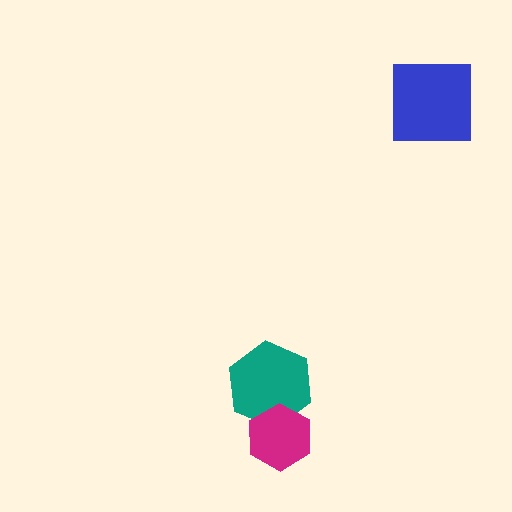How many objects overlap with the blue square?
0 objects overlap with the blue square.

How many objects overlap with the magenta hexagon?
1 object overlaps with the magenta hexagon.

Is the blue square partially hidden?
No, no other shape covers it.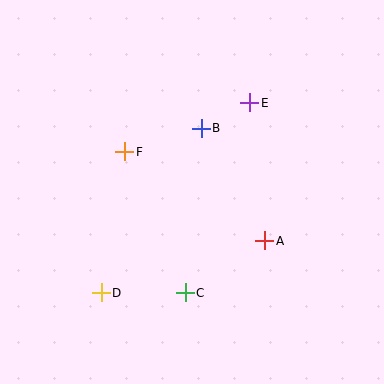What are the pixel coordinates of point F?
Point F is at (125, 152).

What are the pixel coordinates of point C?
Point C is at (185, 293).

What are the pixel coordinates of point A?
Point A is at (265, 241).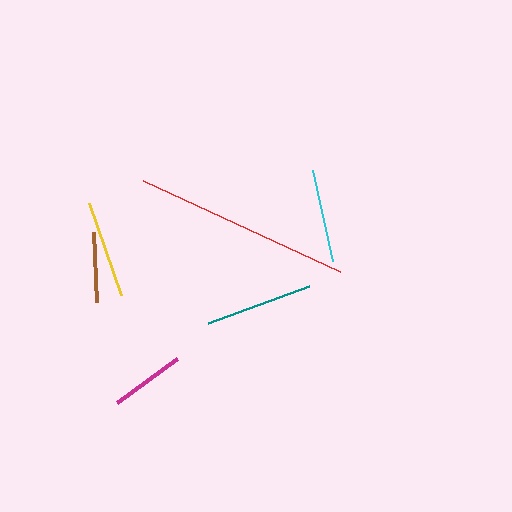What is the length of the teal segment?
The teal segment is approximately 107 pixels long.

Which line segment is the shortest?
The brown line is the shortest at approximately 70 pixels.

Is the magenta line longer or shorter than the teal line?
The teal line is longer than the magenta line.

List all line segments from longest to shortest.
From longest to shortest: red, teal, yellow, cyan, magenta, brown.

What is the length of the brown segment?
The brown segment is approximately 70 pixels long.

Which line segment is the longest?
The red line is the longest at approximately 217 pixels.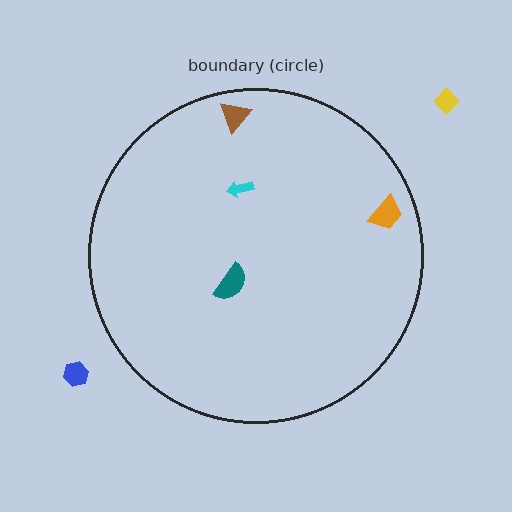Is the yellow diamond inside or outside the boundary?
Outside.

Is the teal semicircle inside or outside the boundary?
Inside.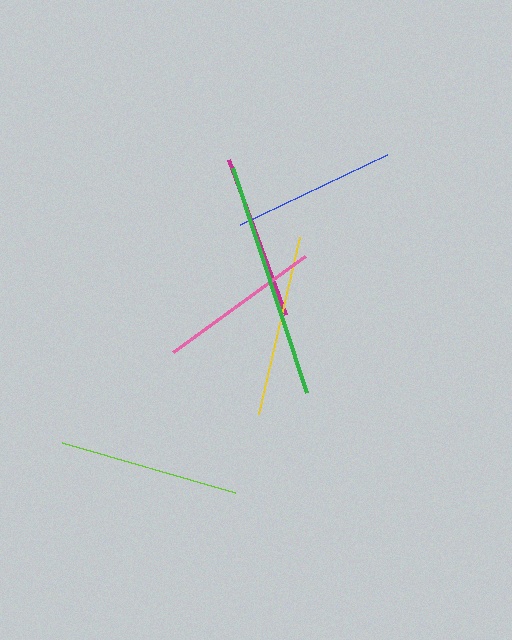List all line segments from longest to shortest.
From longest to shortest: green, yellow, lime, magenta, pink, blue.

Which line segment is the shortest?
The blue line is the shortest at approximately 162 pixels.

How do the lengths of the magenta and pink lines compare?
The magenta and pink lines are approximately the same length.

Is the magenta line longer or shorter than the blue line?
The magenta line is longer than the blue line.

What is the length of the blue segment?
The blue segment is approximately 162 pixels long.